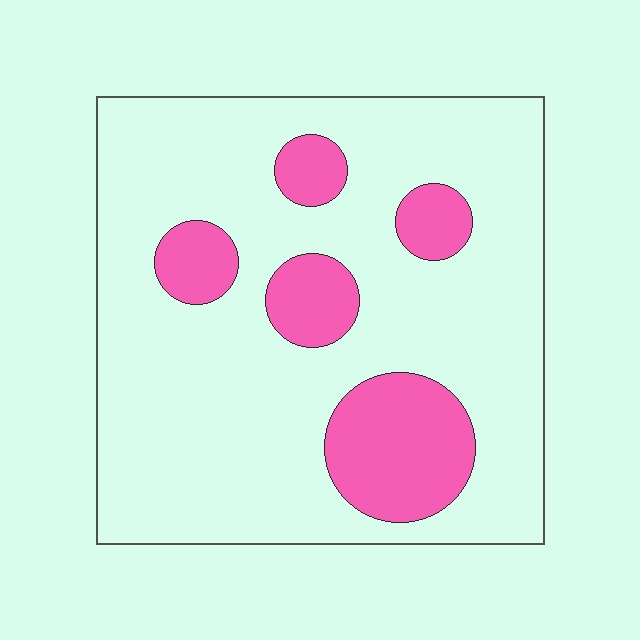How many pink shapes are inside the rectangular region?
5.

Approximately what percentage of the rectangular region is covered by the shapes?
Approximately 20%.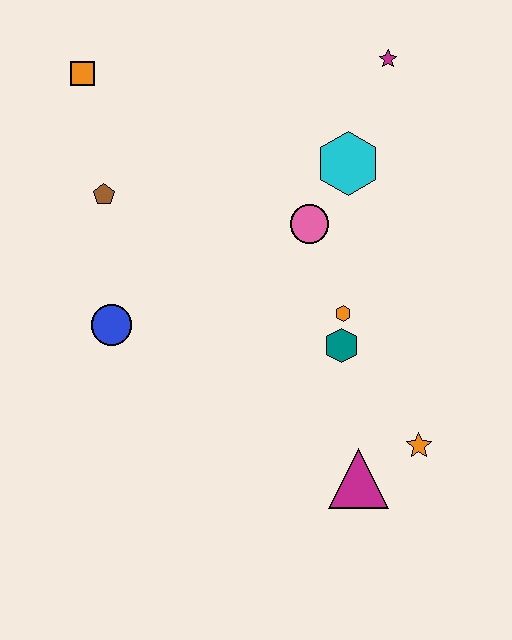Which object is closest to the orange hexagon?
The teal hexagon is closest to the orange hexagon.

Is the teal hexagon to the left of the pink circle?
No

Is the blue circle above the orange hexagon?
No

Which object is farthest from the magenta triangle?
The orange square is farthest from the magenta triangle.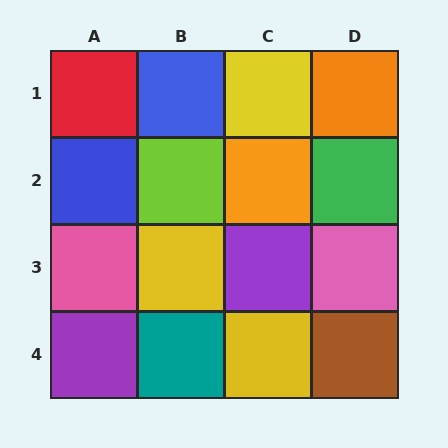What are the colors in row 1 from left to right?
Red, blue, yellow, orange.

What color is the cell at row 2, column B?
Lime.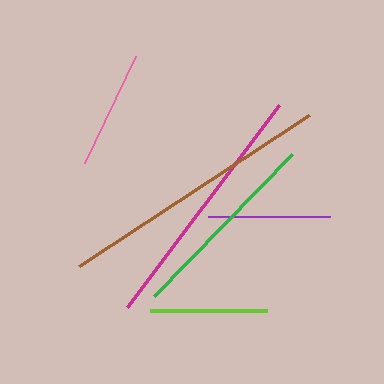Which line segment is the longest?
The brown line is the longest at approximately 276 pixels.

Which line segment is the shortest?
The lime line is the shortest at approximately 118 pixels.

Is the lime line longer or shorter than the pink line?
The pink line is longer than the lime line.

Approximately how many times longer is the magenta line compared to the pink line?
The magenta line is approximately 2.1 times the length of the pink line.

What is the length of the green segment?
The green segment is approximately 198 pixels long.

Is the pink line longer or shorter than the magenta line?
The magenta line is longer than the pink line.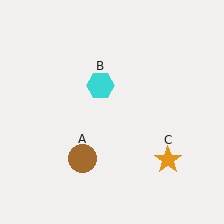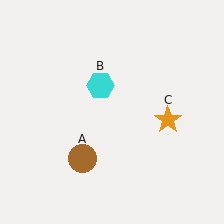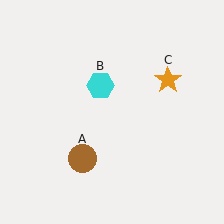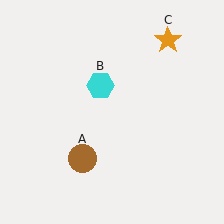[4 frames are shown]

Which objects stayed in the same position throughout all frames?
Brown circle (object A) and cyan hexagon (object B) remained stationary.